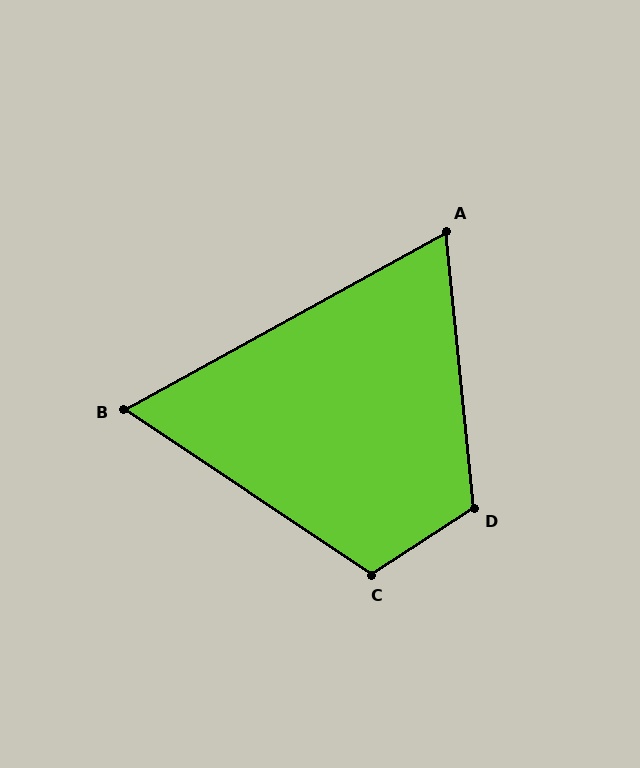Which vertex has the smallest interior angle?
B, at approximately 63 degrees.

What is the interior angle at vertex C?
Approximately 113 degrees (obtuse).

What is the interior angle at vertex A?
Approximately 67 degrees (acute).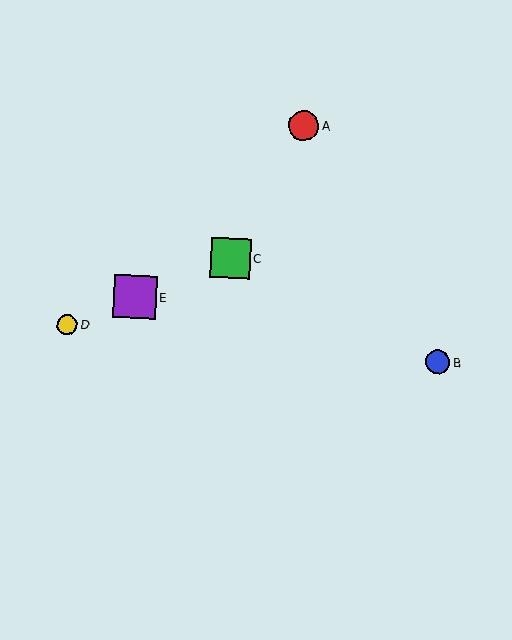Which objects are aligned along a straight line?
Objects C, D, E are aligned along a straight line.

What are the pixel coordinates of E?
Object E is at (135, 297).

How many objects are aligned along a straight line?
3 objects (C, D, E) are aligned along a straight line.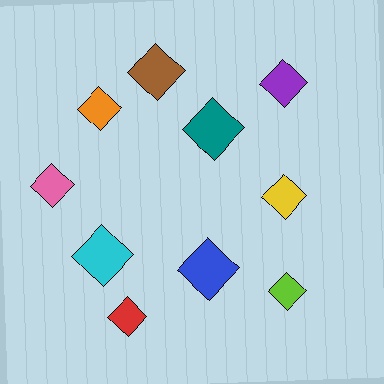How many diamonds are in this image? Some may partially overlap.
There are 10 diamonds.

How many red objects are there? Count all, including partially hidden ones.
There is 1 red object.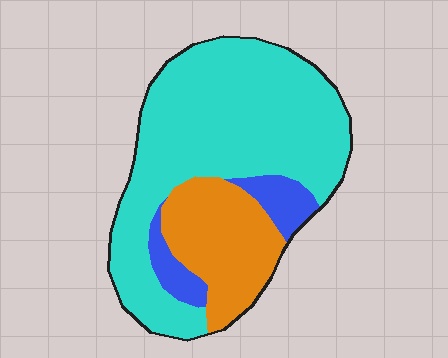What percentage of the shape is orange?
Orange covers about 25% of the shape.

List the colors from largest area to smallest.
From largest to smallest: cyan, orange, blue.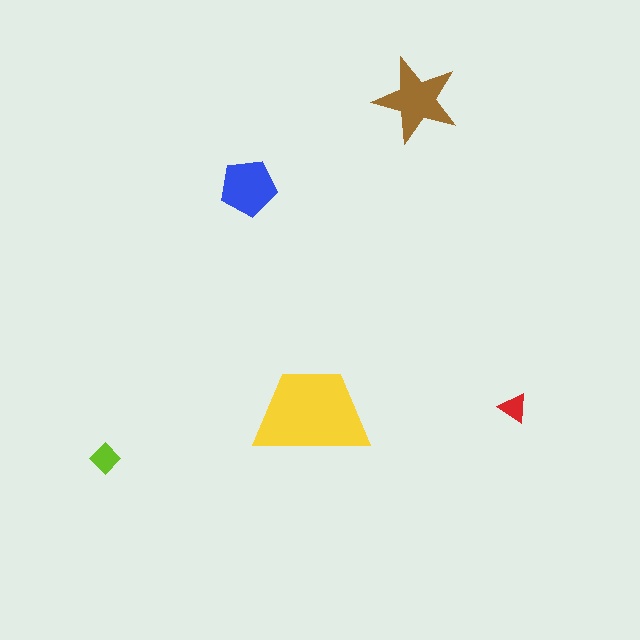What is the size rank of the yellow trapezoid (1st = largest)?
1st.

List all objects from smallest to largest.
The red triangle, the lime diamond, the blue pentagon, the brown star, the yellow trapezoid.